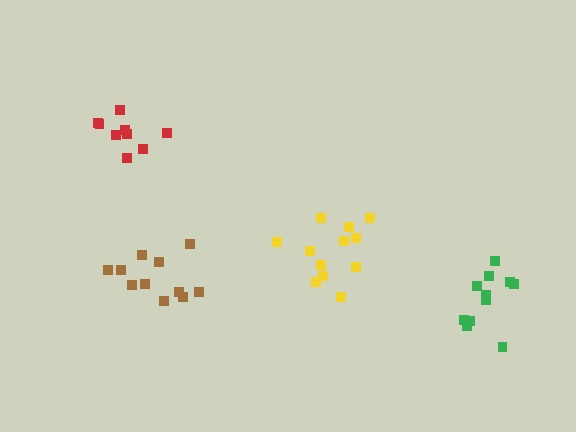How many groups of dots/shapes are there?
There are 4 groups.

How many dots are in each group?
Group 1: 11 dots, Group 2: 11 dots, Group 3: 12 dots, Group 4: 9 dots (43 total).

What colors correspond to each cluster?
The clusters are colored: brown, green, yellow, red.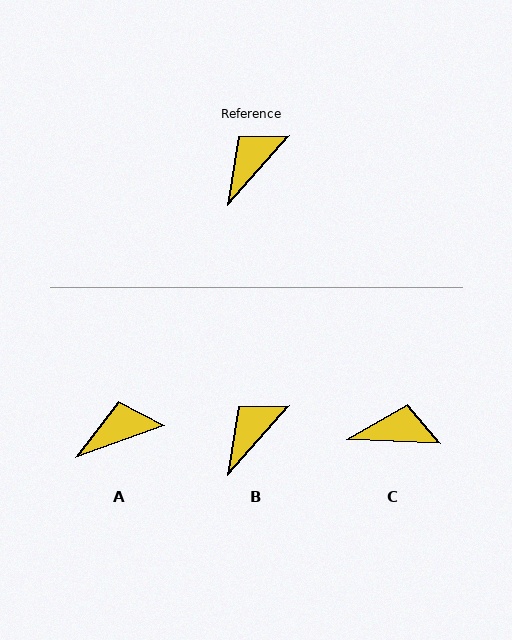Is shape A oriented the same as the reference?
No, it is off by about 29 degrees.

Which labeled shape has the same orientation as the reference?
B.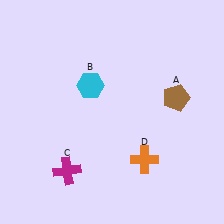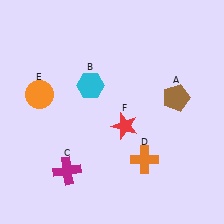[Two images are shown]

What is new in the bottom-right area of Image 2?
A red star (F) was added in the bottom-right area of Image 2.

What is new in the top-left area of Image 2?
An orange circle (E) was added in the top-left area of Image 2.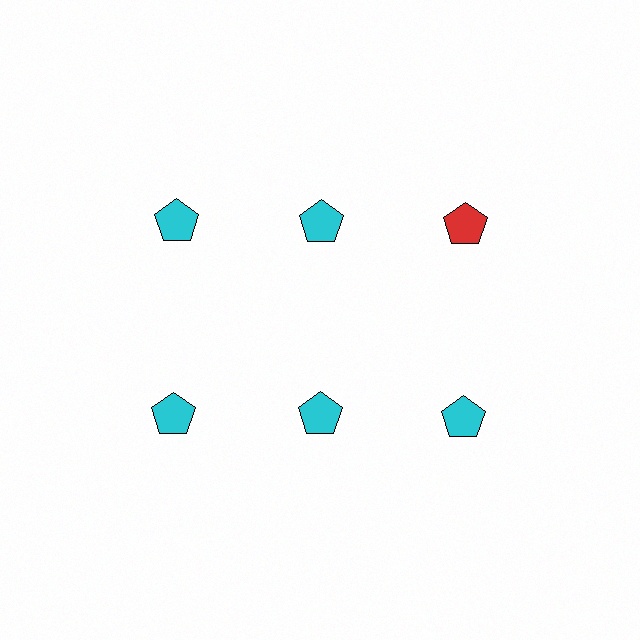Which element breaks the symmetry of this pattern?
The red pentagon in the top row, center column breaks the symmetry. All other shapes are cyan pentagons.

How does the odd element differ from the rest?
It has a different color: red instead of cyan.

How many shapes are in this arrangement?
There are 6 shapes arranged in a grid pattern.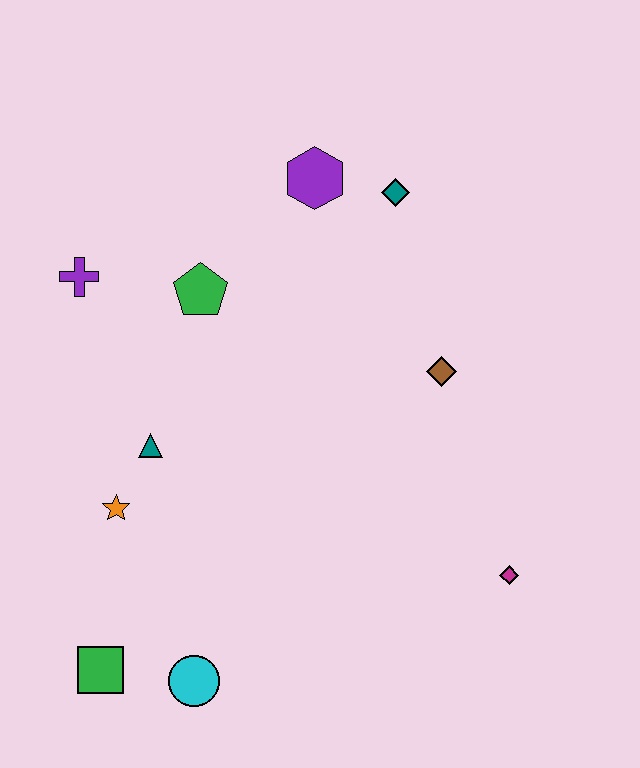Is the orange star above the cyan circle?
Yes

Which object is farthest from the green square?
The teal diamond is farthest from the green square.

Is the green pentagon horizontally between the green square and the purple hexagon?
Yes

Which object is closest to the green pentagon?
The purple cross is closest to the green pentagon.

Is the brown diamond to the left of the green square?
No